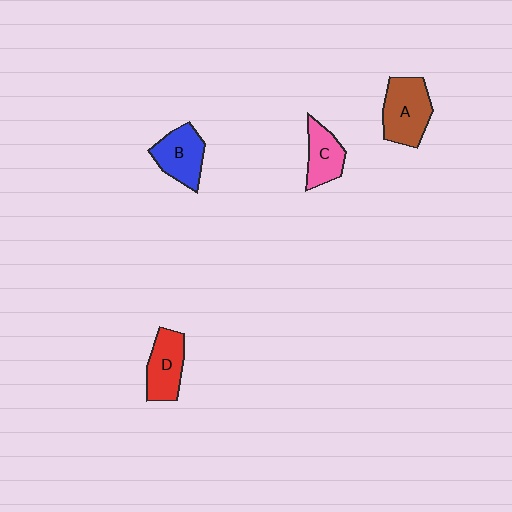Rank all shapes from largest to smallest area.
From largest to smallest: A (brown), B (blue), D (red), C (pink).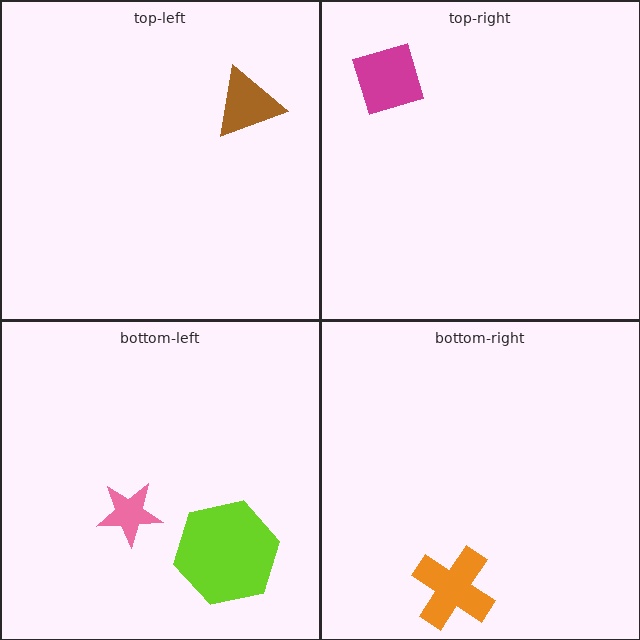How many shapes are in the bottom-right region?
1.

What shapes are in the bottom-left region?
The pink star, the lime hexagon.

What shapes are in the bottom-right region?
The orange cross.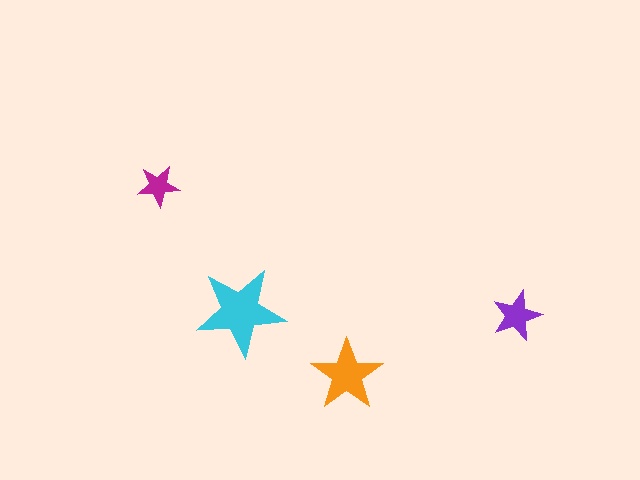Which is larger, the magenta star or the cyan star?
The cyan one.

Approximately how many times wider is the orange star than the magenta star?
About 1.5 times wider.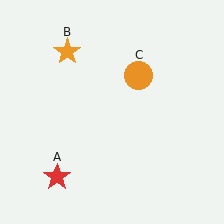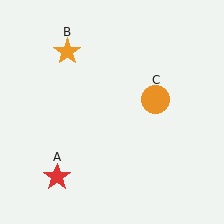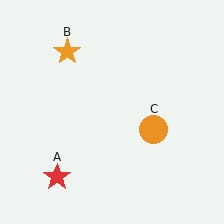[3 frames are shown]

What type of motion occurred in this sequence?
The orange circle (object C) rotated clockwise around the center of the scene.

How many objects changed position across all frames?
1 object changed position: orange circle (object C).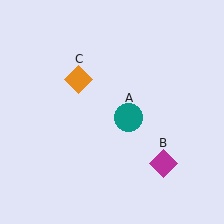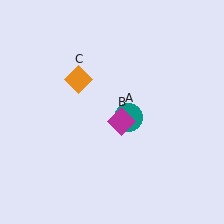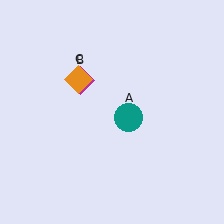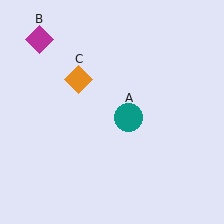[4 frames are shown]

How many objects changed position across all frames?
1 object changed position: magenta diamond (object B).